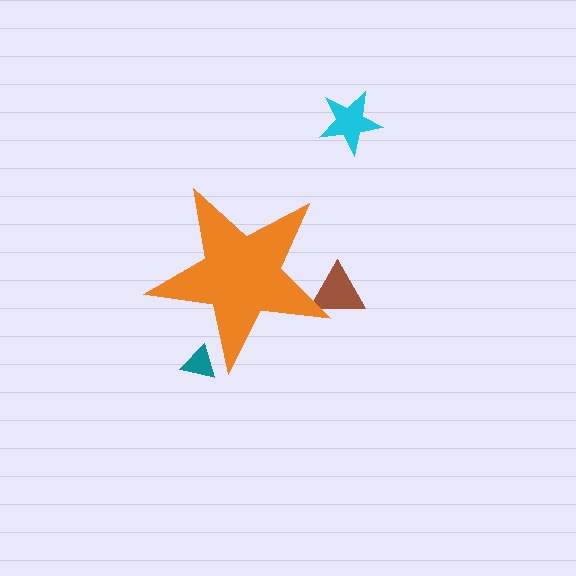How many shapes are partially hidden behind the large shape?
2 shapes are partially hidden.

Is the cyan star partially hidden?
No, the cyan star is fully visible.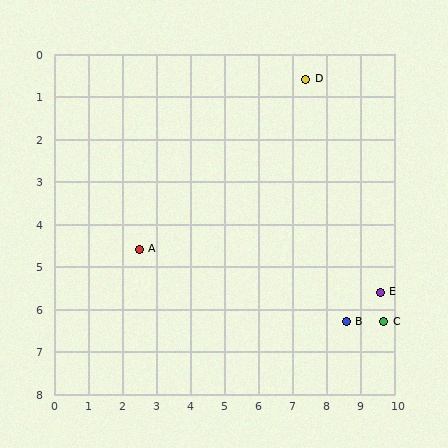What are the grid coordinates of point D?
Point D is at approximately (7.4, 0.6).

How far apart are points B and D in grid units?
Points B and D are about 5.8 grid units apart.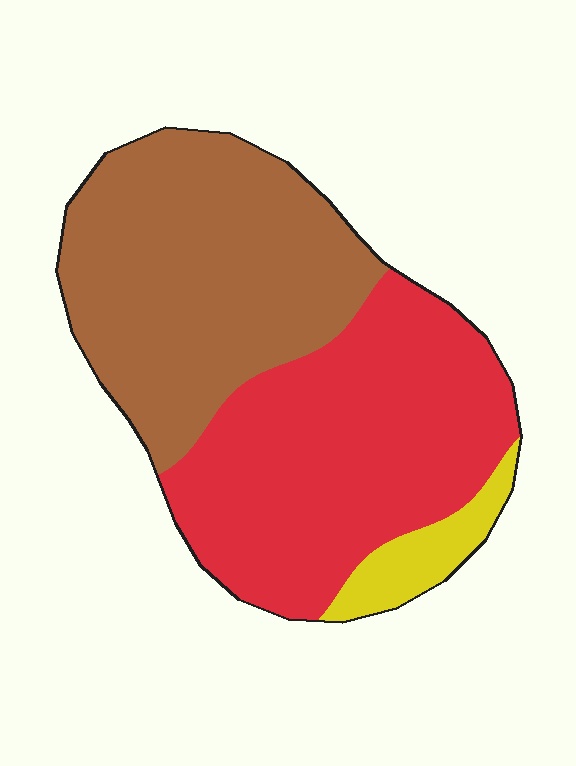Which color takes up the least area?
Yellow, at roughly 5%.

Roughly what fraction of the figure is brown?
Brown covers about 45% of the figure.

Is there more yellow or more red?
Red.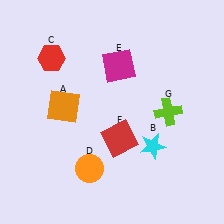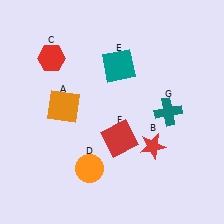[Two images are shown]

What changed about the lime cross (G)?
In Image 1, G is lime. In Image 2, it changed to teal.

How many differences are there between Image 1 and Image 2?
There are 3 differences between the two images.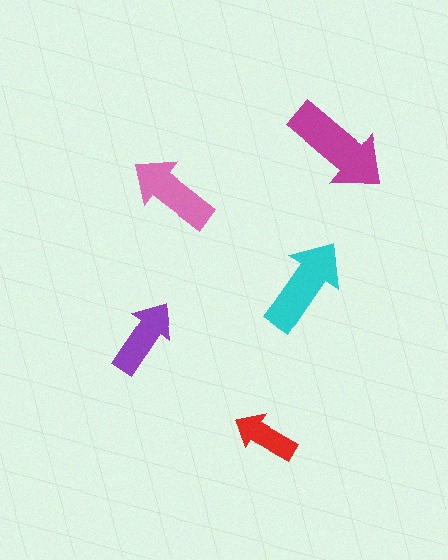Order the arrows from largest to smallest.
the magenta one, the cyan one, the pink one, the purple one, the red one.